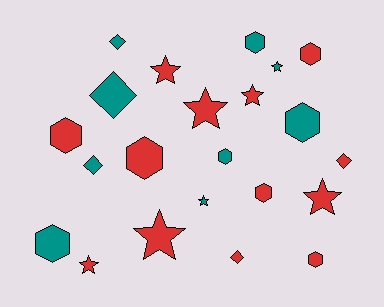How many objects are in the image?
There are 22 objects.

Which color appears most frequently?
Red, with 13 objects.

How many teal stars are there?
There are 2 teal stars.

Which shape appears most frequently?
Hexagon, with 9 objects.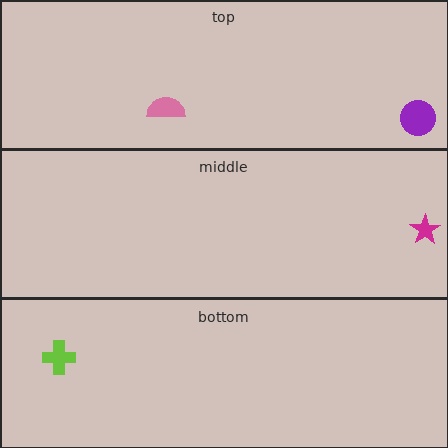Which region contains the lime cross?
The bottom region.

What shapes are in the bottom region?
The lime cross.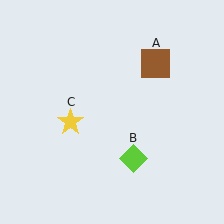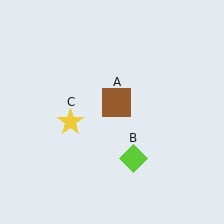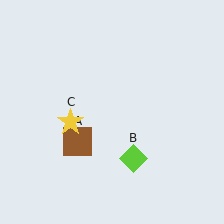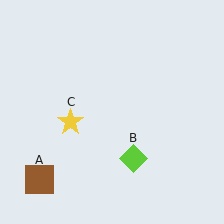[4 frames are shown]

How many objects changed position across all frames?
1 object changed position: brown square (object A).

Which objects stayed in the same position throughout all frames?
Lime diamond (object B) and yellow star (object C) remained stationary.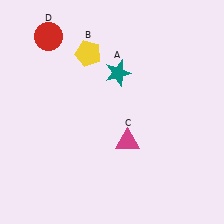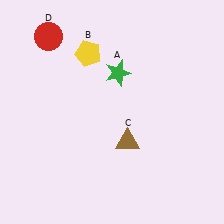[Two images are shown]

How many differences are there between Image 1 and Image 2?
There are 2 differences between the two images.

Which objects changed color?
A changed from teal to green. C changed from magenta to brown.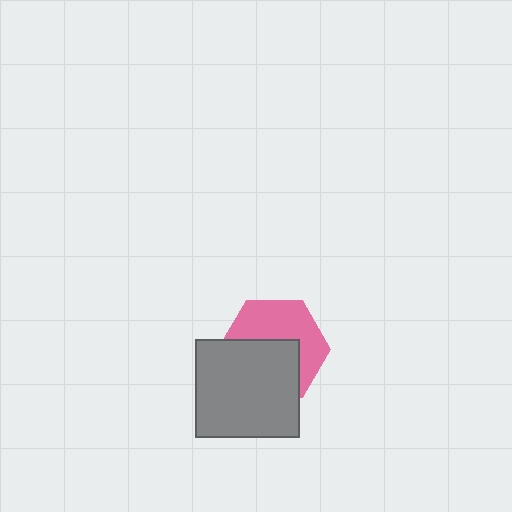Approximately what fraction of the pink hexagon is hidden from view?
Roughly 49% of the pink hexagon is hidden behind the gray rectangle.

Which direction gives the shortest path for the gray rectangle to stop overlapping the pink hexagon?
Moving down gives the shortest separation.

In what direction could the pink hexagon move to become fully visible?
The pink hexagon could move up. That would shift it out from behind the gray rectangle entirely.